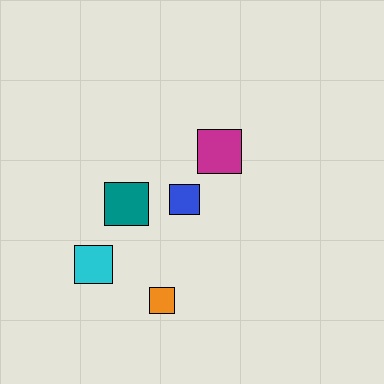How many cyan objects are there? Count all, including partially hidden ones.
There is 1 cyan object.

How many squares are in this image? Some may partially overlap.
There are 5 squares.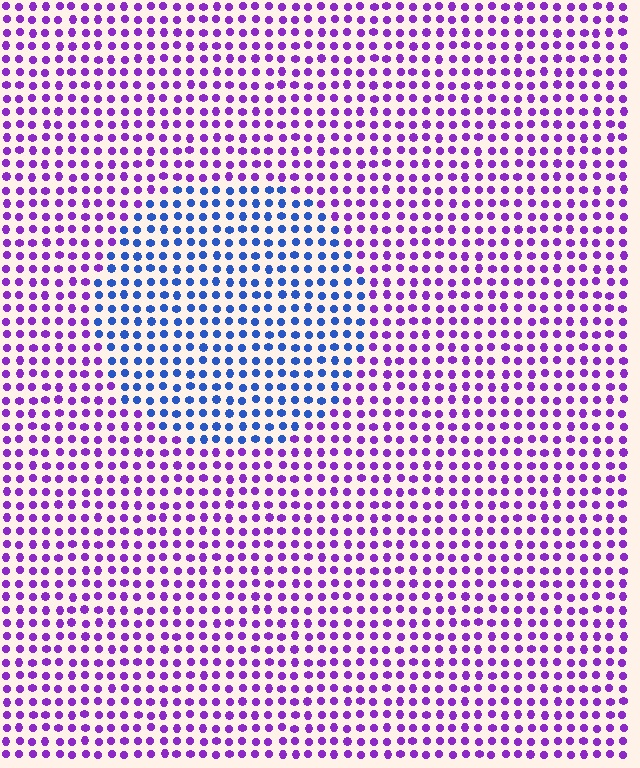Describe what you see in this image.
The image is filled with small purple elements in a uniform arrangement. A circle-shaped region is visible where the elements are tinted to a slightly different hue, forming a subtle color boundary.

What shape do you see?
I see a circle.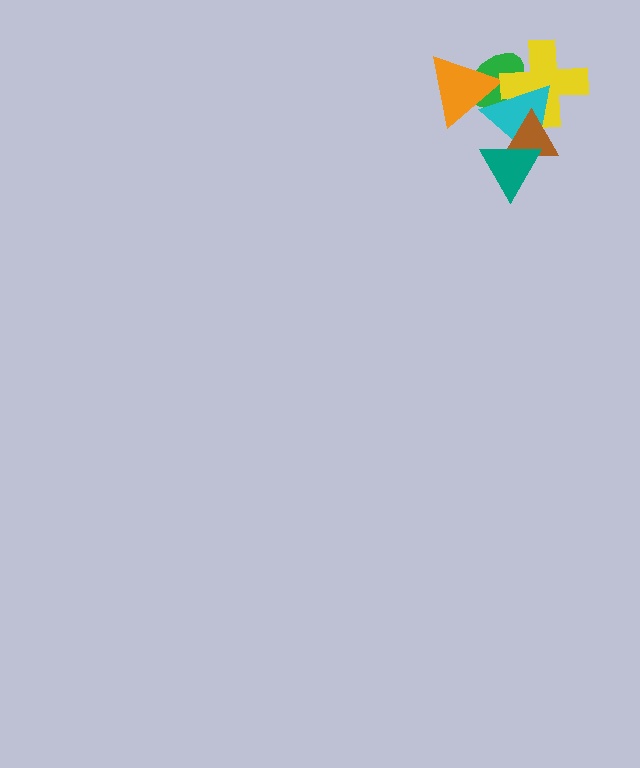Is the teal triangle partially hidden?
No, no other shape covers it.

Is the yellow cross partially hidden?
Yes, it is partially covered by another shape.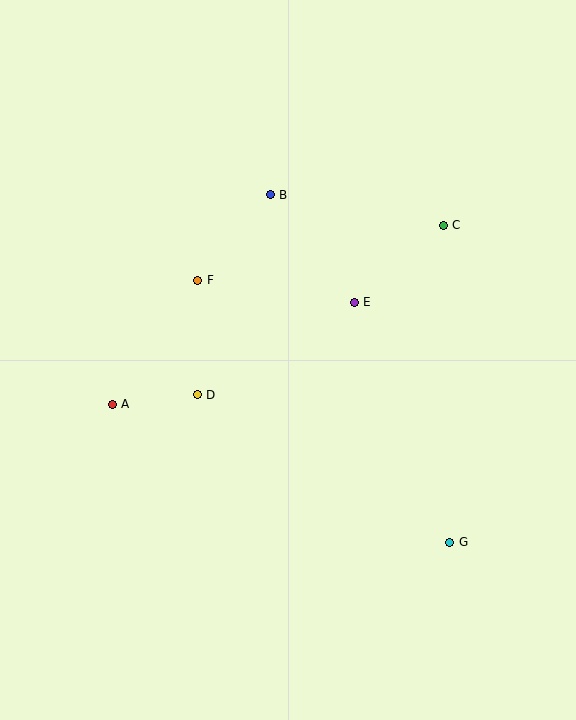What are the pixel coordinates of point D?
Point D is at (197, 395).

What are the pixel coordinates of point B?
Point B is at (270, 195).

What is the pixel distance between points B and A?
The distance between B and A is 262 pixels.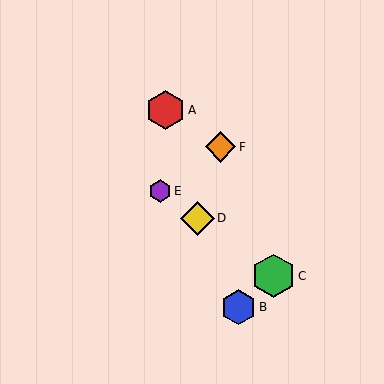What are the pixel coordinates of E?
Object E is at (160, 191).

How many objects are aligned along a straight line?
3 objects (C, D, E) are aligned along a straight line.